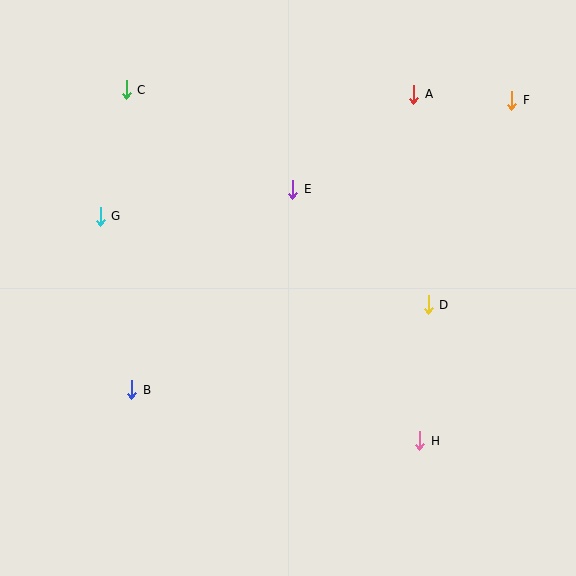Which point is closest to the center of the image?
Point E at (293, 189) is closest to the center.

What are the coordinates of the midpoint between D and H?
The midpoint between D and H is at (424, 373).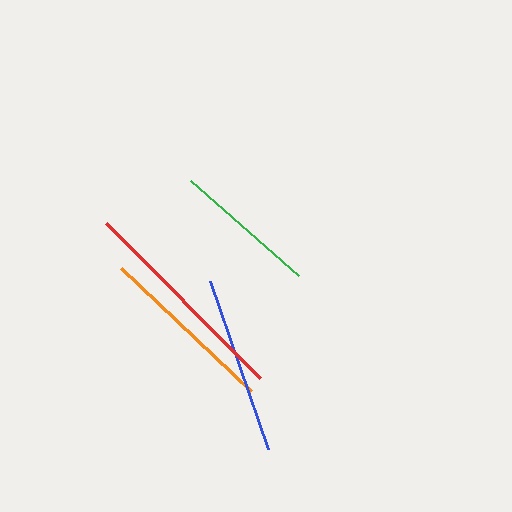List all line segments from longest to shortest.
From longest to shortest: red, orange, blue, green.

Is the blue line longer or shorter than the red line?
The red line is longer than the blue line.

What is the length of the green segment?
The green segment is approximately 143 pixels long.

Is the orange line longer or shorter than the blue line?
The orange line is longer than the blue line.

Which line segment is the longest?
The red line is the longest at approximately 219 pixels.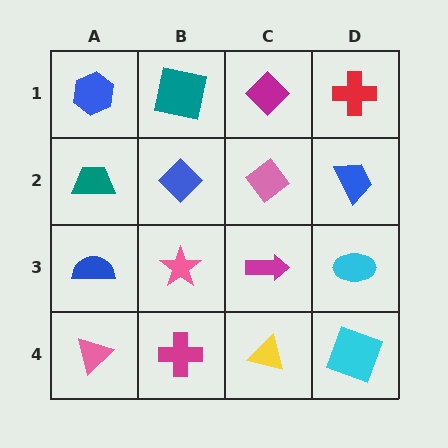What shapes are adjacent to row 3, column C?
A pink diamond (row 2, column C), a yellow triangle (row 4, column C), a pink star (row 3, column B), a cyan ellipse (row 3, column D).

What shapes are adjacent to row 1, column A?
A teal trapezoid (row 2, column A), a teal square (row 1, column B).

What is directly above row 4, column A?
A blue semicircle.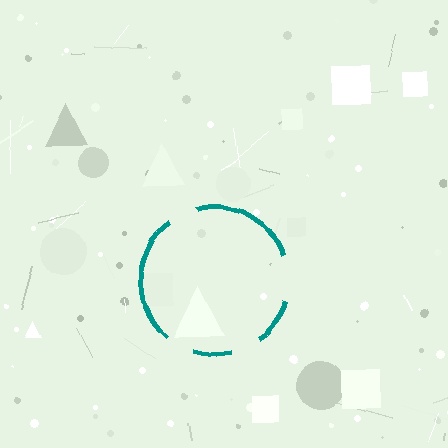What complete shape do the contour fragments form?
The contour fragments form a circle.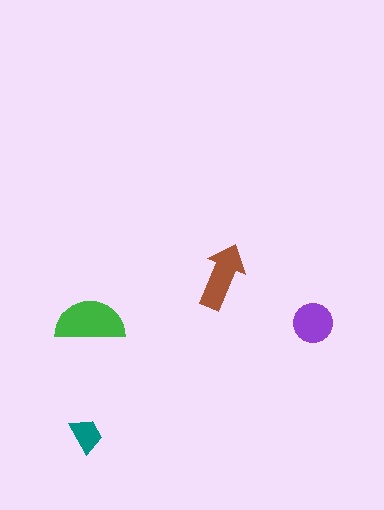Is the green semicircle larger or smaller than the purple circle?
Larger.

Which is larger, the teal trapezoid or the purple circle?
The purple circle.